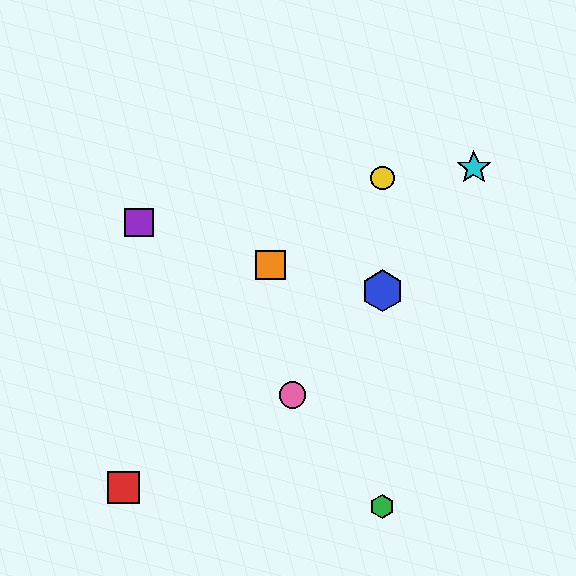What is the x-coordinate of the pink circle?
The pink circle is at x≈292.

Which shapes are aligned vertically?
The blue hexagon, the green hexagon, the yellow circle are aligned vertically.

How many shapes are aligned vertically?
3 shapes (the blue hexagon, the green hexagon, the yellow circle) are aligned vertically.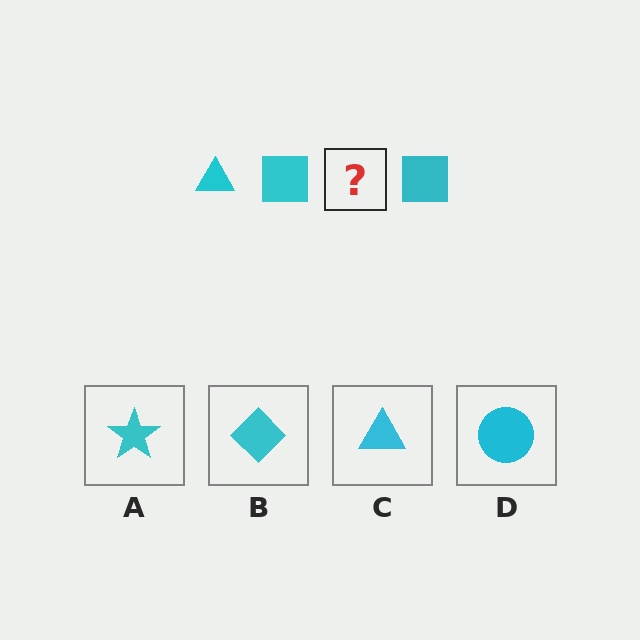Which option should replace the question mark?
Option C.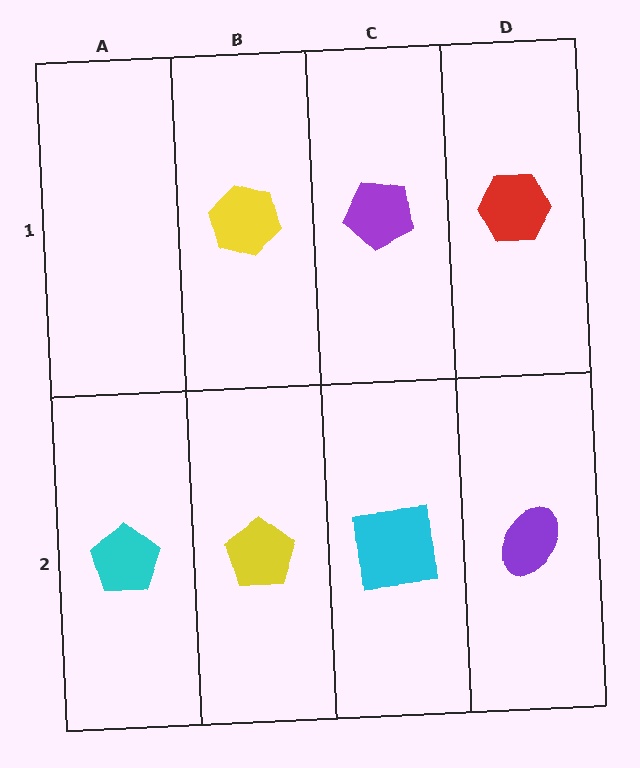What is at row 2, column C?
A cyan square.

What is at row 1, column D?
A red hexagon.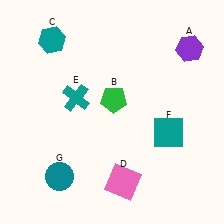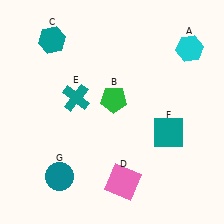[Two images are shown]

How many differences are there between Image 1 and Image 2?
There is 1 difference between the two images.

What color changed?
The hexagon (A) changed from purple in Image 1 to cyan in Image 2.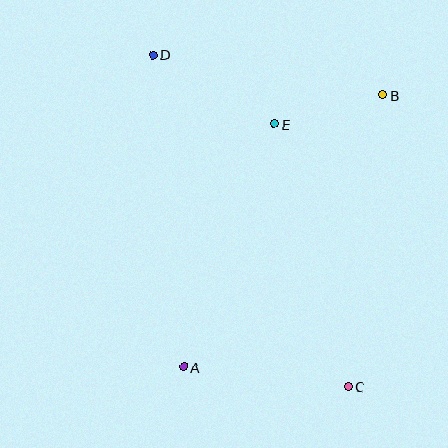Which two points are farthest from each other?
Points C and D are farthest from each other.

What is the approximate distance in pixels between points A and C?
The distance between A and C is approximately 166 pixels.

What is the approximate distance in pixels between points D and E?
The distance between D and E is approximately 139 pixels.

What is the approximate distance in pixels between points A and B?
The distance between A and B is approximately 337 pixels.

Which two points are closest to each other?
Points B and E are closest to each other.